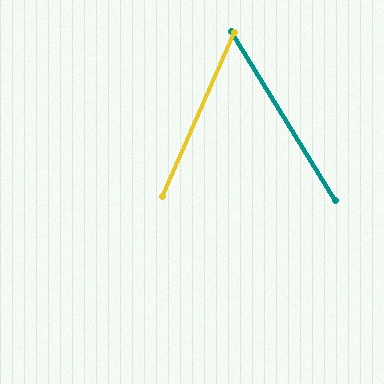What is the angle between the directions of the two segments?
Approximately 56 degrees.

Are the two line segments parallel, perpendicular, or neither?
Neither parallel nor perpendicular — they differ by about 56°.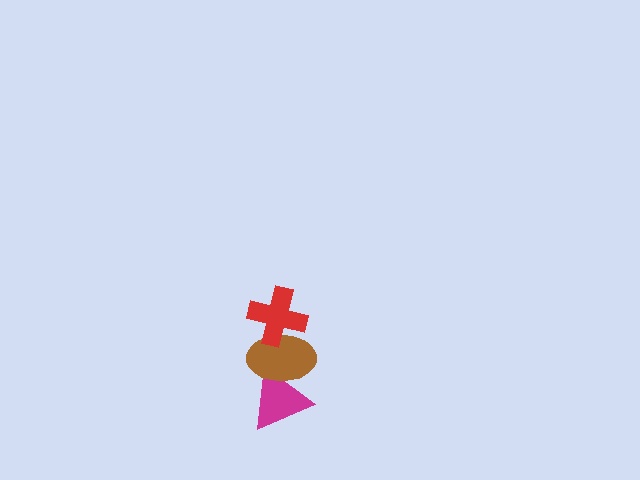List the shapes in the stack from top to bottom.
From top to bottom: the red cross, the brown ellipse, the magenta triangle.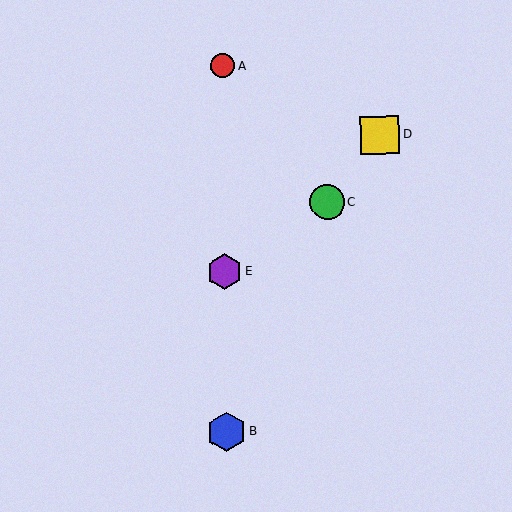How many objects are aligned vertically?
3 objects (A, B, E) are aligned vertically.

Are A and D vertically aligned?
No, A is at x≈222 and D is at x≈380.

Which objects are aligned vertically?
Objects A, B, E are aligned vertically.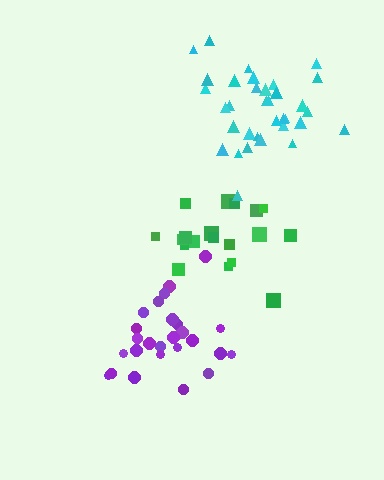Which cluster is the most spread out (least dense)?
Green.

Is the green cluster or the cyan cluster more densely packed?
Cyan.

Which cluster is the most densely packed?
Cyan.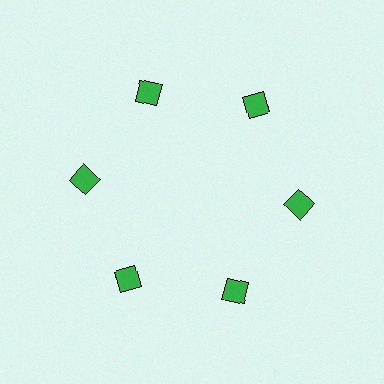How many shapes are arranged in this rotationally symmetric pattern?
There are 6 shapes, arranged in 6 groups of 1.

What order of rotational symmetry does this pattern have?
This pattern has 6-fold rotational symmetry.